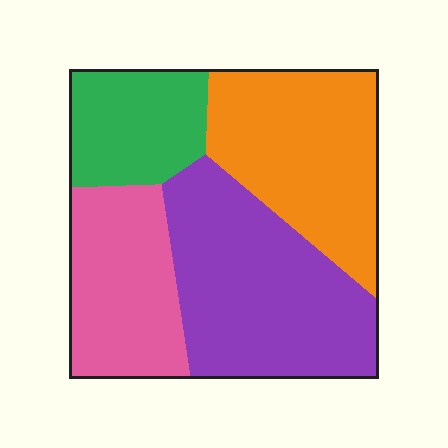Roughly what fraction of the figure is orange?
Orange covers roughly 30% of the figure.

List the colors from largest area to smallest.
From largest to smallest: purple, orange, pink, green.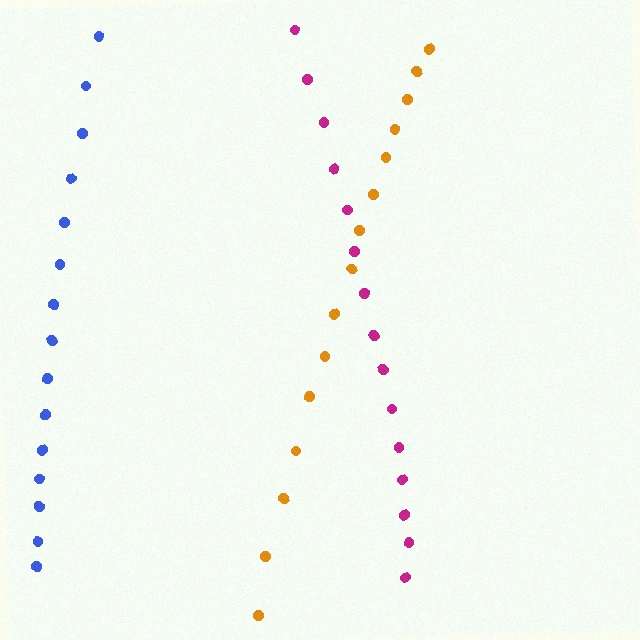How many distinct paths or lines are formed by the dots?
There are 3 distinct paths.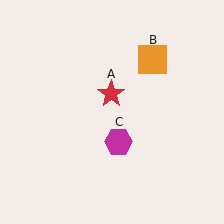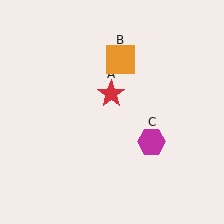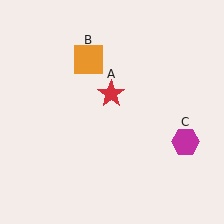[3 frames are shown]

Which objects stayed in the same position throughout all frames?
Red star (object A) remained stationary.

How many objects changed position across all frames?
2 objects changed position: orange square (object B), magenta hexagon (object C).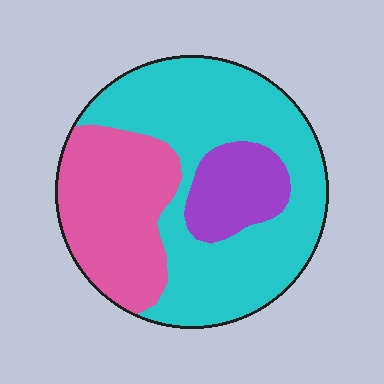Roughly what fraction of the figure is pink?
Pink takes up about one third (1/3) of the figure.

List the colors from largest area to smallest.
From largest to smallest: cyan, pink, purple.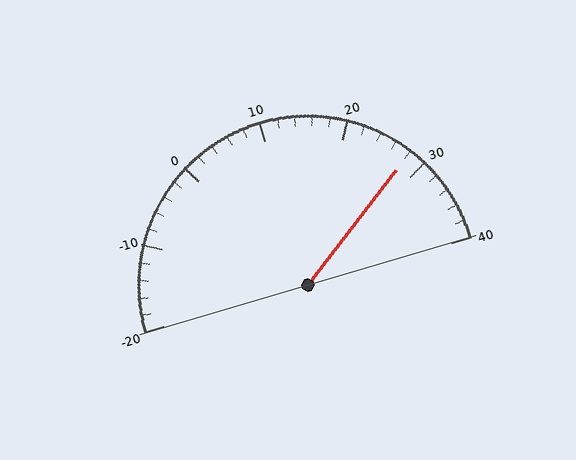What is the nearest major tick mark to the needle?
The nearest major tick mark is 30.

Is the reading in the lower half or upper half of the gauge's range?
The reading is in the upper half of the range (-20 to 40).